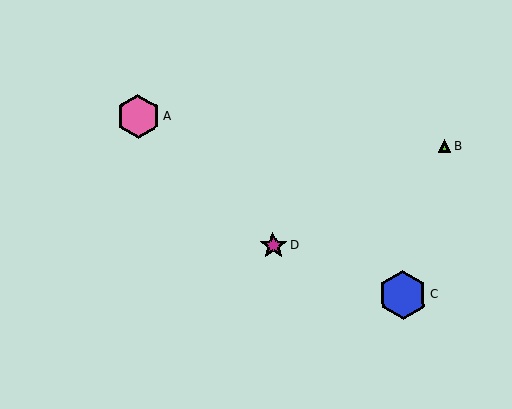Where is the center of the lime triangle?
The center of the lime triangle is at (445, 146).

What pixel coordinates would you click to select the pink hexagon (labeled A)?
Click at (138, 117) to select the pink hexagon A.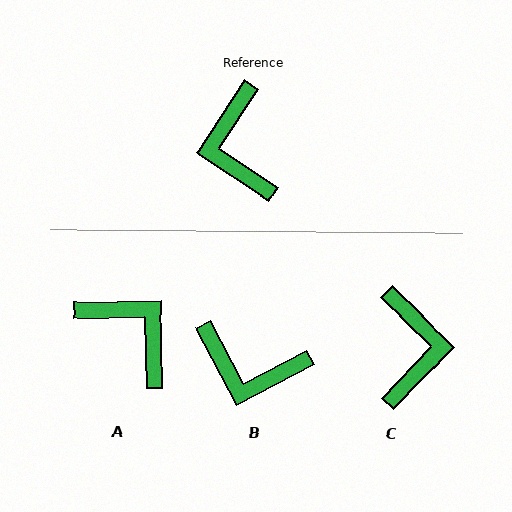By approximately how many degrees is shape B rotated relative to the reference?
Approximately 61 degrees counter-clockwise.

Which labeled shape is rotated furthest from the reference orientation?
C, about 170 degrees away.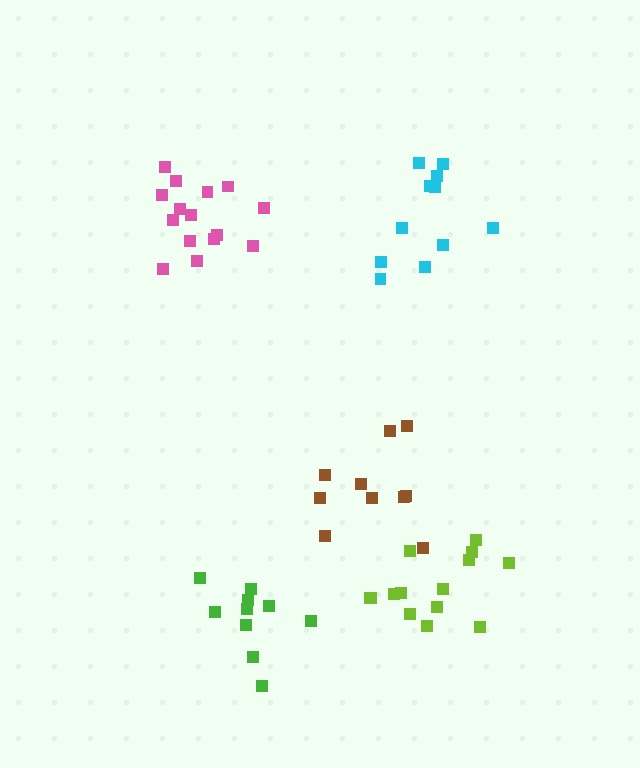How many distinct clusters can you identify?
There are 5 distinct clusters.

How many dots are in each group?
Group 1: 14 dots, Group 2: 10 dots, Group 3: 11 dots, Group 4: 15 dots, Group 5: 10 dots (60 total).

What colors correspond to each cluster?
The clusters are colored: lime, brown, cyan, pink, green.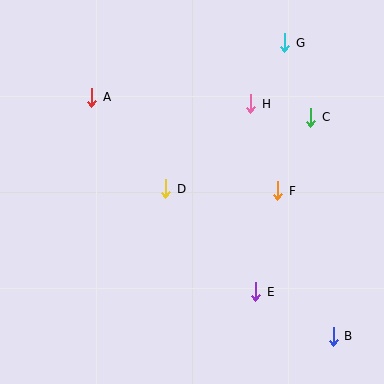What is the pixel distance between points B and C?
The distance between B and C is 220 pixels.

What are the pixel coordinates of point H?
Point H is at (251, 104).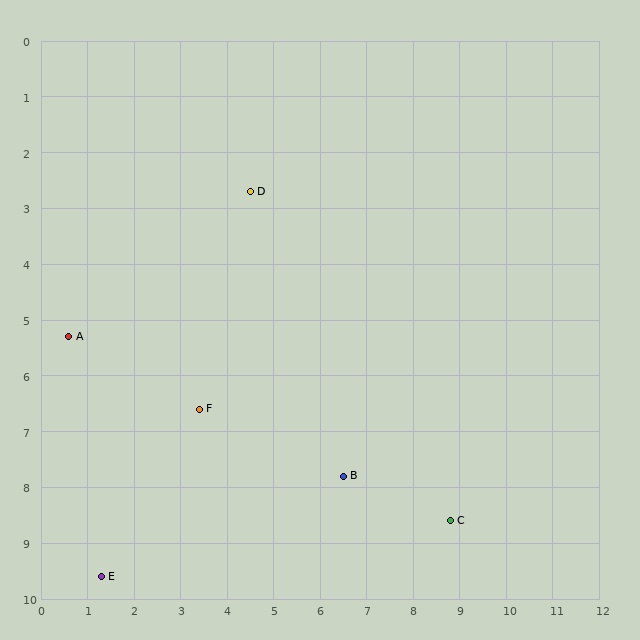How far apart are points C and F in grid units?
Points C and F are about 5.8 grid units apart.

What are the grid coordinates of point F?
Point F is at approximately (3.4, 6.6).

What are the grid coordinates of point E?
Point E is at approximately (1.3, 9.6).